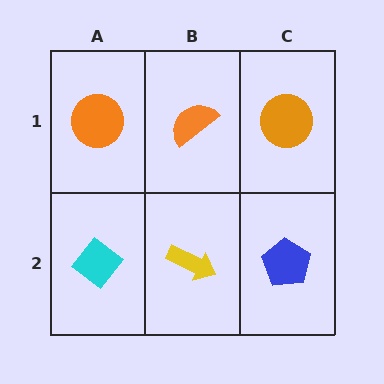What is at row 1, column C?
An orange circle.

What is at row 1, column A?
An orange circle.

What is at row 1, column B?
An orange semicircle.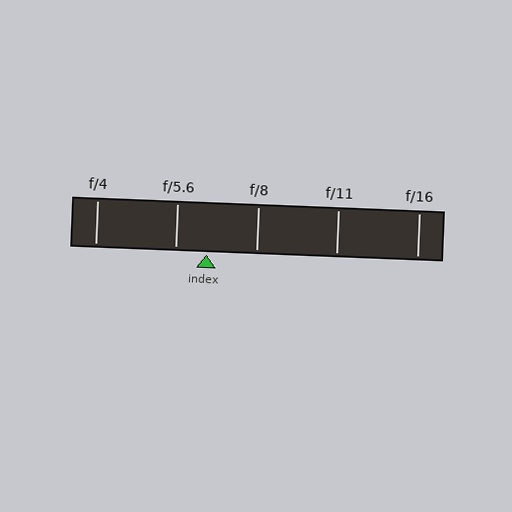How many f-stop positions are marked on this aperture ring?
There are 5 f-stop positions marked.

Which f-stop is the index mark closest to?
The index mark is closest to f/5.6.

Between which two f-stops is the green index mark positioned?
The index mark is between f/5.6 and f/8.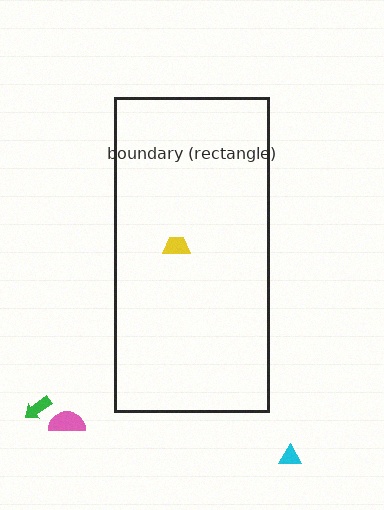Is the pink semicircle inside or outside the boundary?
Outside.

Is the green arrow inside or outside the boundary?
Outside.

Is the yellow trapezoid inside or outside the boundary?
Inside.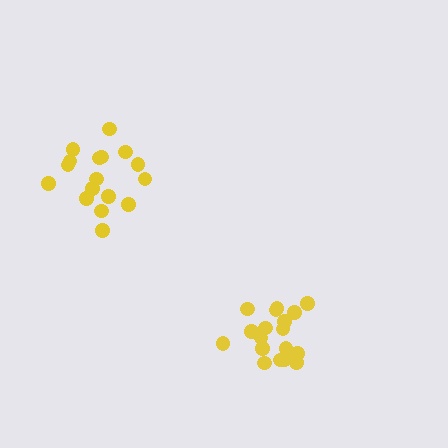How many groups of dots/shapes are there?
There are 2 groups.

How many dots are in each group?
Group 1: 17 dots, Group 2: 18 dots (35 total).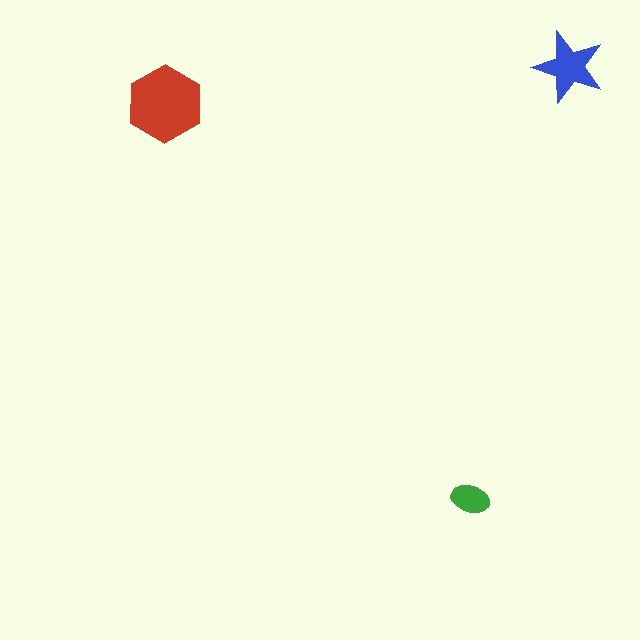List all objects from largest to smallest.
The red hexagon, the blue star, the green ellipse.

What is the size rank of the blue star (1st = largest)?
2nd.